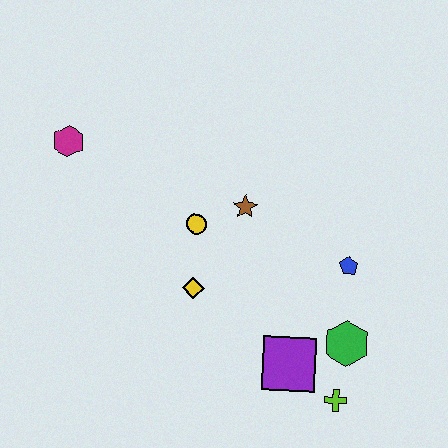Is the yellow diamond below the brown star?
Yes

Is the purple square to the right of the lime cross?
No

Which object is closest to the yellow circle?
The brown star is closest to the yellow circle.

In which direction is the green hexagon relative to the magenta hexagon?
The green hexagon is to the right of the magenta hexagon.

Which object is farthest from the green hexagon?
The magenta hexagon is farthest from the green hexagon.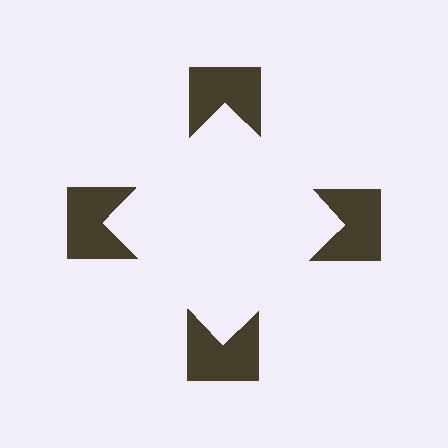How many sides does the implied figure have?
4 sides.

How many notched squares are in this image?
There are 4 — one at each vertex of the illusory square.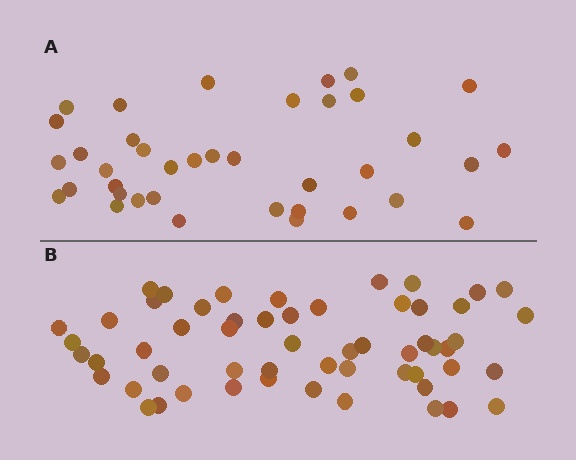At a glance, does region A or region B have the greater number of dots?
Region B (the bottom region) has more dots.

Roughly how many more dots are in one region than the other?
Region B has approximately 20 more dots than region A.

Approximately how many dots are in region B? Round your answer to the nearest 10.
About 60 dots. (The exact count is 56, which rounds to 60.)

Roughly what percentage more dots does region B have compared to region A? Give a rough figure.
About 45% more.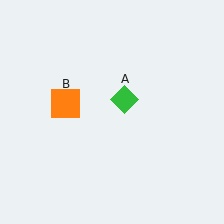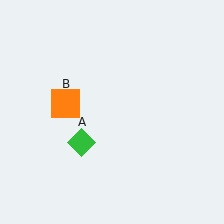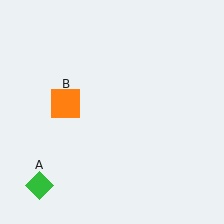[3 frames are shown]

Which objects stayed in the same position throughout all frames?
Orange square (object B) remained stationary.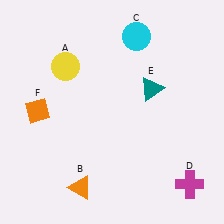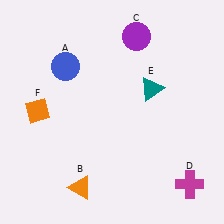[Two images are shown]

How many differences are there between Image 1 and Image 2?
There are 2 differences between the two images.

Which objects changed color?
A changed from yellow to blue. C changed from cyan to purple.